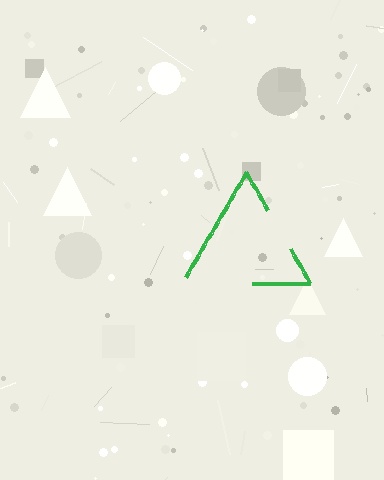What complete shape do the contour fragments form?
The contour fragments form a triangle.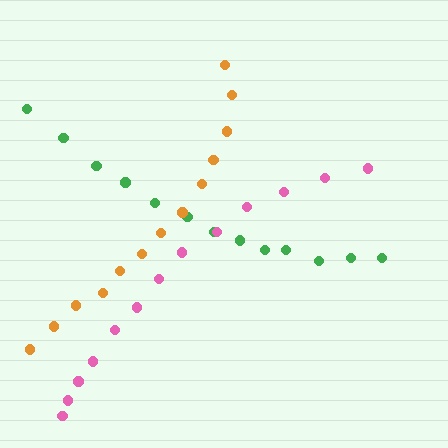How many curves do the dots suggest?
There are 3 distinct paths.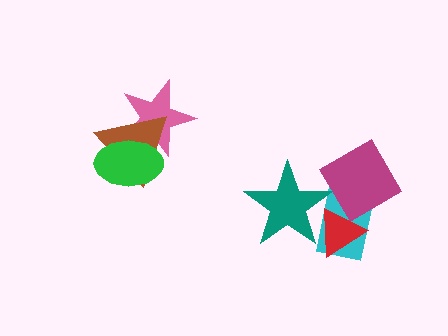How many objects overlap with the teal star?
3 objects overlap with the teal star.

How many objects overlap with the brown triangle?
2 objects overlap with the brown triangle.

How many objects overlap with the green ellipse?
2 objects overlap with the green ellipse.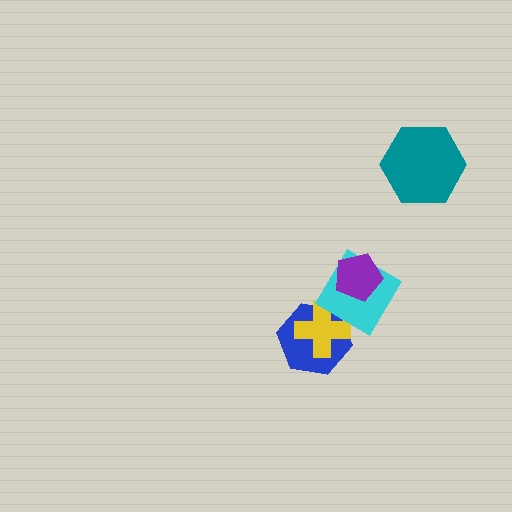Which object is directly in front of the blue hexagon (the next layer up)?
The yellow cross is directly in front of the blue hexagon.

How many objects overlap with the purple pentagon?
1 object overlaps with the purple pentagon.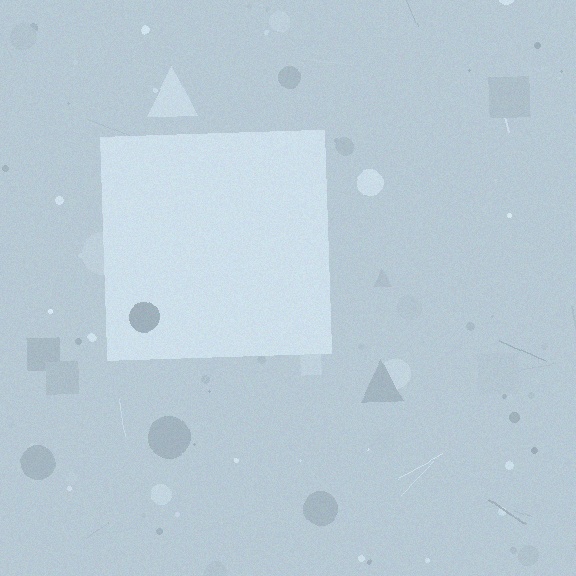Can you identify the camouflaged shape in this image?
The camouflaged shape is a square.